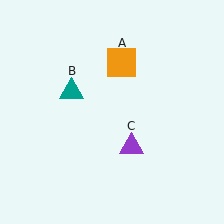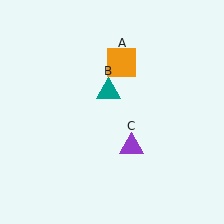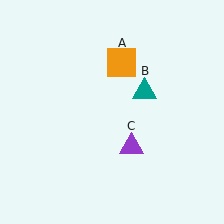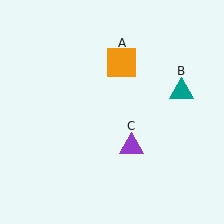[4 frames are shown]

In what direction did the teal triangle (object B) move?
The teal triangle (object B) moved right.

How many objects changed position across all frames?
1 object changed position: teal triangle (object B).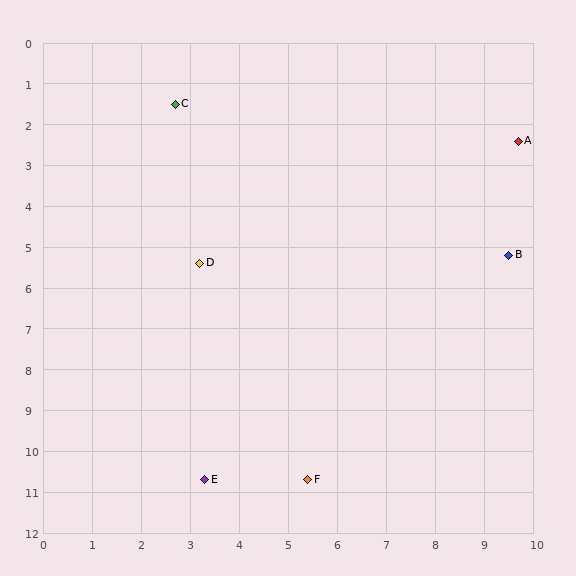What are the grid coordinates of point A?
Point A is at approximately (9.7, 2.4).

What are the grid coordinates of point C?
Point C is at approximately (2.7, 1.5).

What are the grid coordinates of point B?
Point B is at approximately (9.5, 5.2).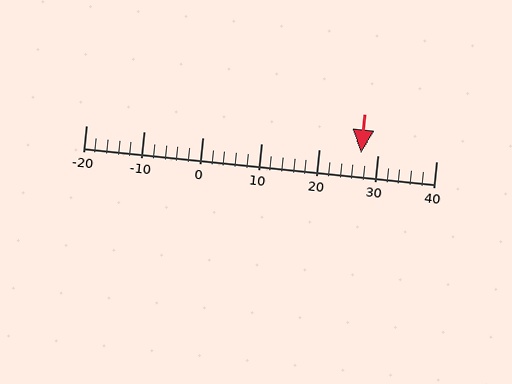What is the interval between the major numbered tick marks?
The major tick marks are spaced 10 units apart.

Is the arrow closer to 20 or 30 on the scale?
The arrow is closer to 30.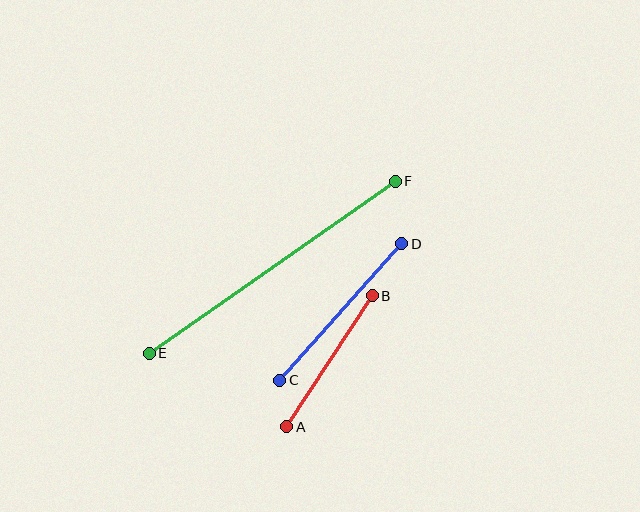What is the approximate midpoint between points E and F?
The midpoint is at approximately (272, 267) pixels.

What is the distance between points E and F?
The distance is approximately 300 pixels.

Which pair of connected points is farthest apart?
Points E and F are farthest apart.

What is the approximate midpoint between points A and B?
The midpoint is at approximately (329, 361) pixels.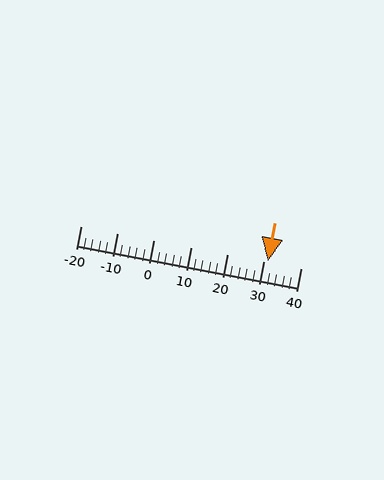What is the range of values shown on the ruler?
The ruler shows values from -20 to 40.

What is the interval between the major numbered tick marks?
The major tick marks are spaced 10 units apart.